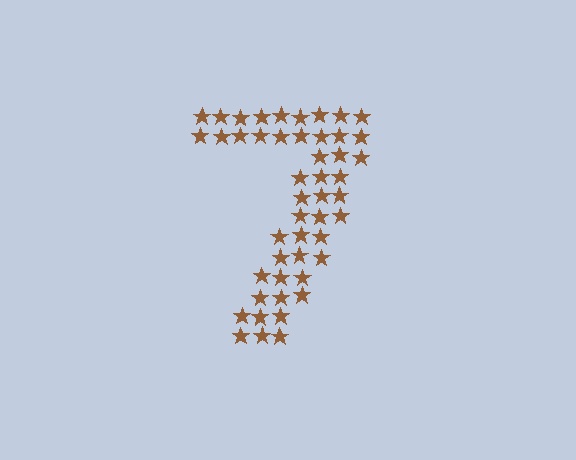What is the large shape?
The large shape is the digit 7.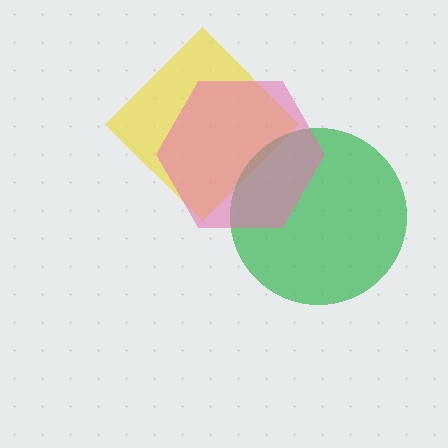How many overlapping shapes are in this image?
There are 3 overlapping shapes in the image.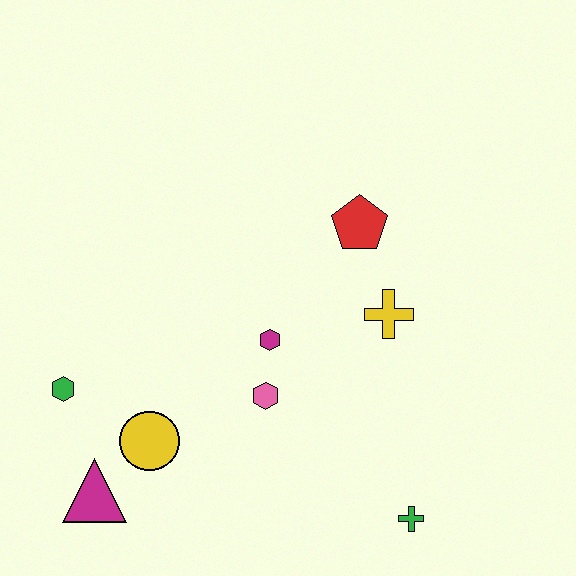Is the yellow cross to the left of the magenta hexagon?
No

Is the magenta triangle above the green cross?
Yes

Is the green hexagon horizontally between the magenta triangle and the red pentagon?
No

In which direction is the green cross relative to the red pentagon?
The green cross is below the red pentagon.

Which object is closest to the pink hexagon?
The magenta hexagon is closest to the pink hexagon.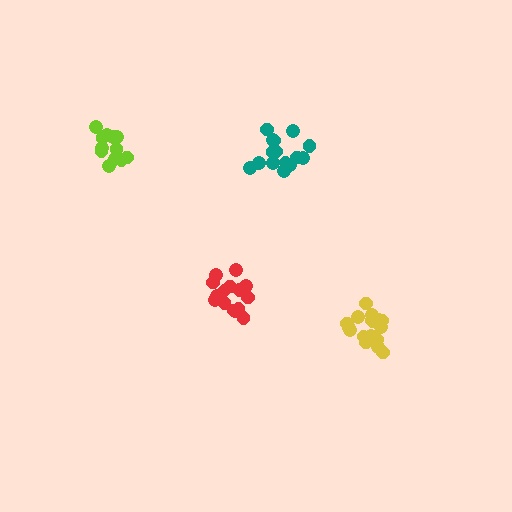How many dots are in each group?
Group 1: 15 dots, Group 2: 12 dots, Group 3: 17 dots, Group 4: 16 dots (60 total).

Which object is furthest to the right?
The yellow cluster is rightmost.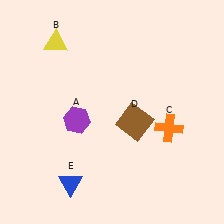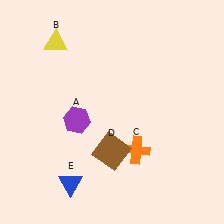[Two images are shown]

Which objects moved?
The objects that moved are: the orange cross (C), the brown square (D).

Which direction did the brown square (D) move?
The brown square (D) moved down.